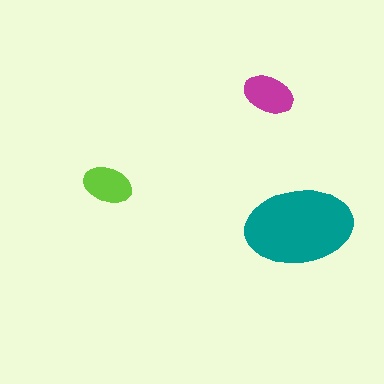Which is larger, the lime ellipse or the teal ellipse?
The teal one.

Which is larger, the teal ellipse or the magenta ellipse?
The teal one.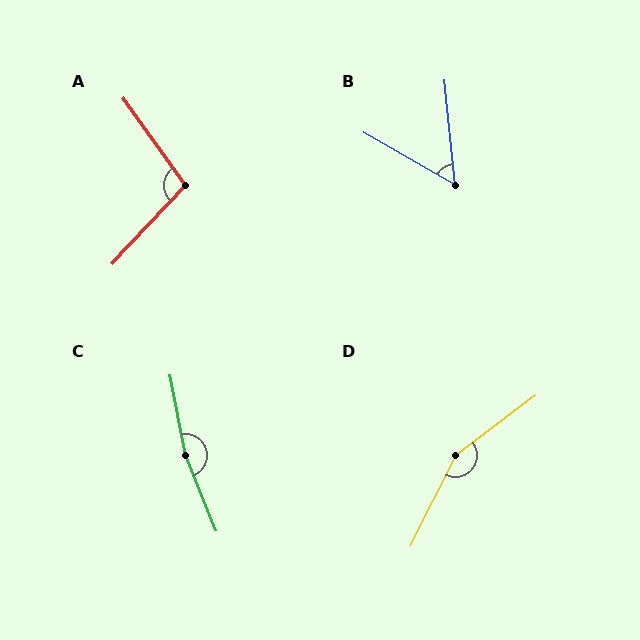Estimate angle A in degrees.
Approximately 101 degrees.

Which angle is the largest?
C, at approximately 169 degrees.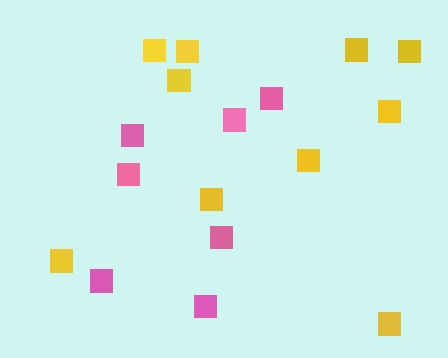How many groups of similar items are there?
There are 2 groups: one group of pink squares (7) and one group of yellow squares (10).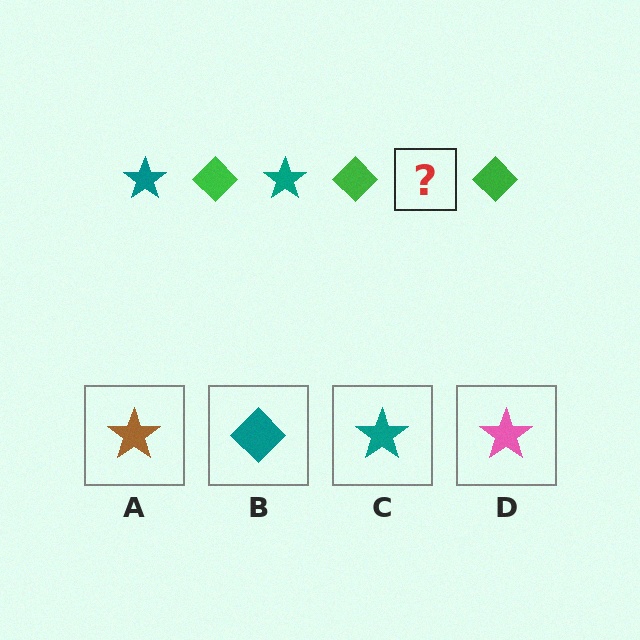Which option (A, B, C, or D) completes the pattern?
C.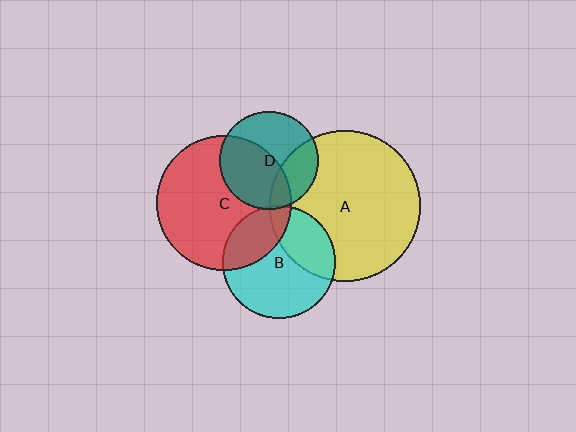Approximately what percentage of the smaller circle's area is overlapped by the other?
Approximately 5%.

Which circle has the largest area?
Circle A (yellow).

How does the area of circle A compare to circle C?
Approximately 1.3 times.